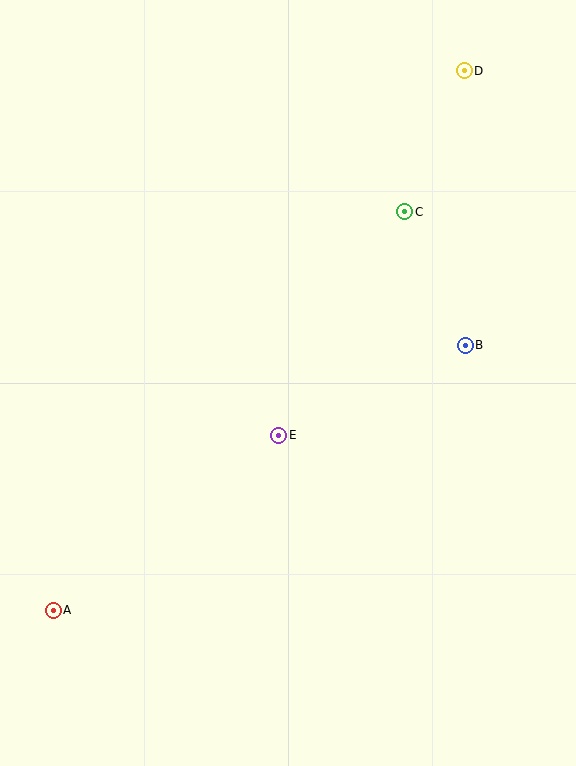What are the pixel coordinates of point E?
Point E is at (279, 435).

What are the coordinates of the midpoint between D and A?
The midpoint between D and A is at (259, 340).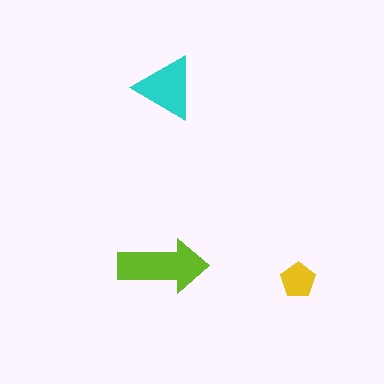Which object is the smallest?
The yellow pentagon.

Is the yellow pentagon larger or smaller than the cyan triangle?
Smaller.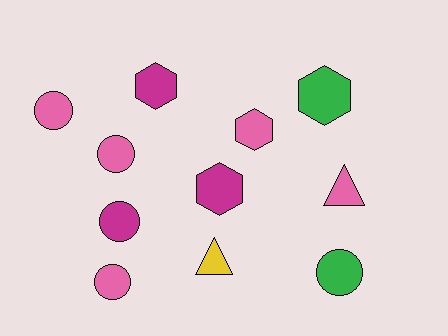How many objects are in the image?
There are 11 objects.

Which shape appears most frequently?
Circle, with 5 objects.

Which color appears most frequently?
Pink, with 5 objects.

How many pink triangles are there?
There is 1 pink triangle.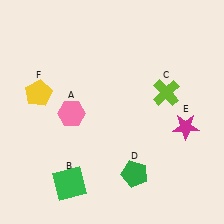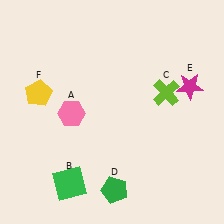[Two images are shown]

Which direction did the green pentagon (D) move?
The green pentagon (D) moved left.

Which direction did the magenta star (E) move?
The magenta star (E) moved up.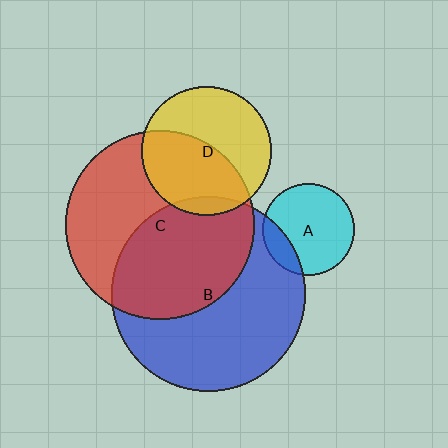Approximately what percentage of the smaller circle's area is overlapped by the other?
Approximately 45%.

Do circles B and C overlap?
Yes.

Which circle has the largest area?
Circle B (blue).